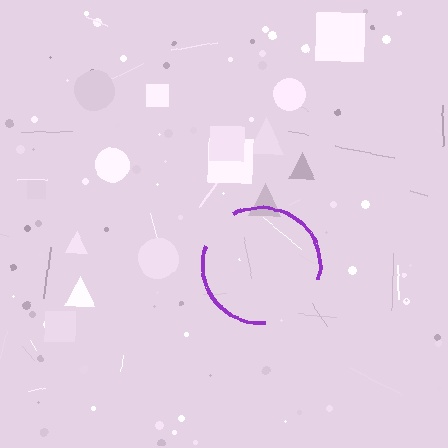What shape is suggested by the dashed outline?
The dashed outline suggests a circle.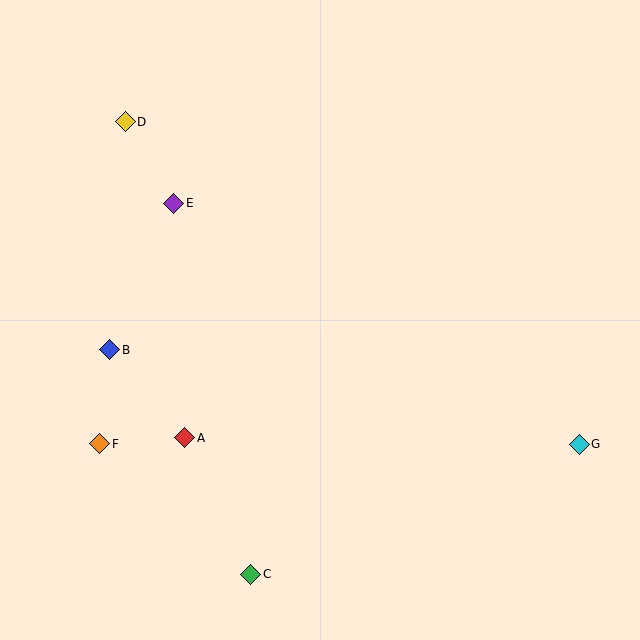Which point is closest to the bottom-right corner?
Point G is closest to the bottom-right corner.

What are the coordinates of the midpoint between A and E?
The midpoint between A and E is at (179, 321).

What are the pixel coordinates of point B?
Point B is at (110, 350).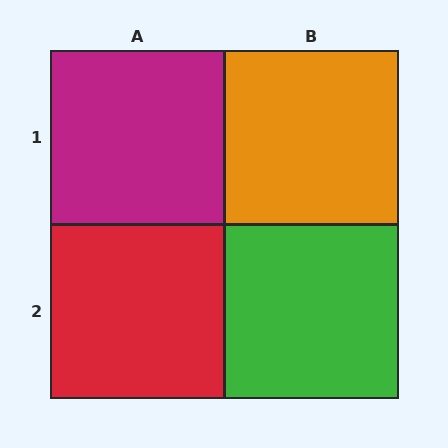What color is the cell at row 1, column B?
Orange.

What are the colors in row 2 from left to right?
Red, green.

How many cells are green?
1 cell is green.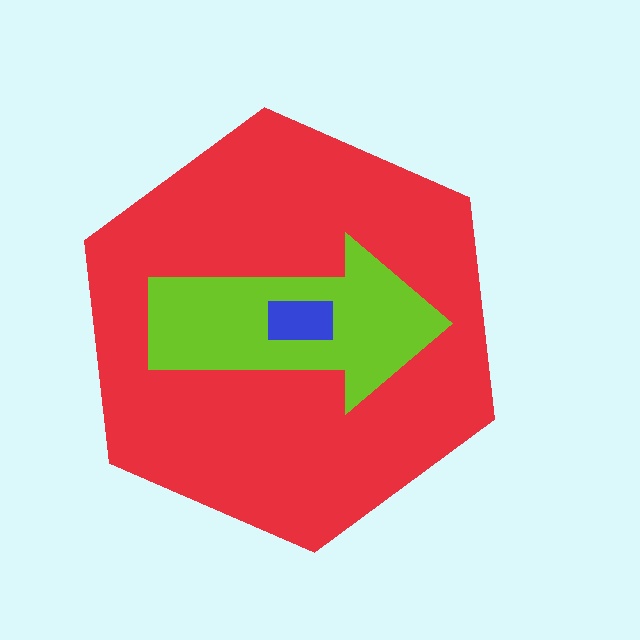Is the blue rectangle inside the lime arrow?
Yes.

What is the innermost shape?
The blue rectangle.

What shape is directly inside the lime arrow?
The blue rectangle.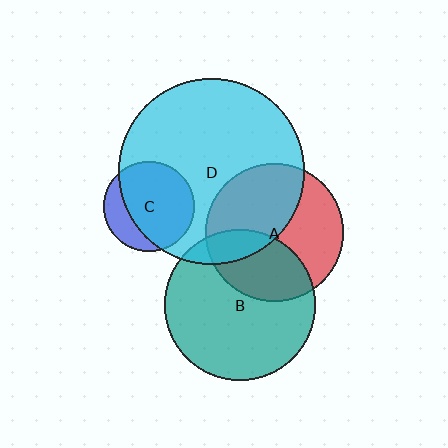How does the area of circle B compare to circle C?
Approximately 2.8 times.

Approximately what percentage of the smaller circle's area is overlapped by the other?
Approximately 75%.